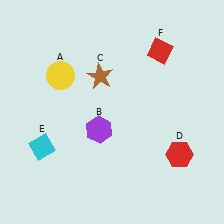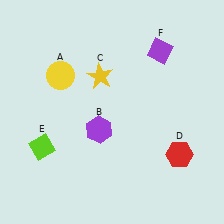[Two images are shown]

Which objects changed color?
C changed from brown to yellow. E changed from cyan to lime. F changed from red to purple.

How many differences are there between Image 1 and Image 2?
There are 3 differences between the two images.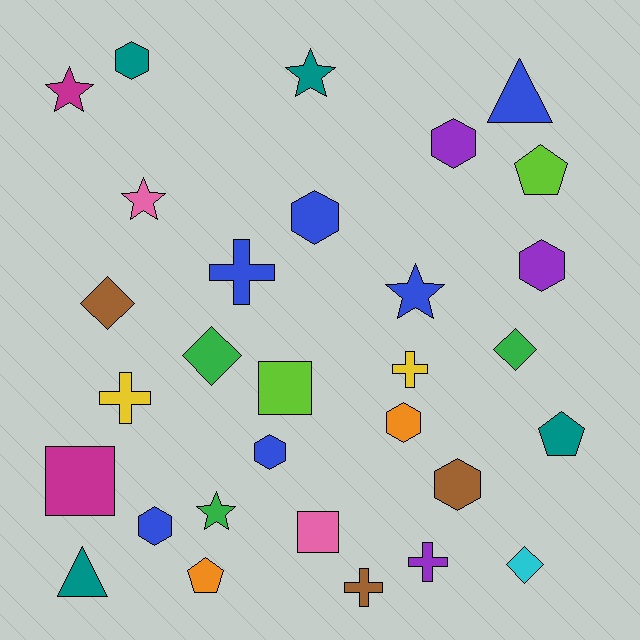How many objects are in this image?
There are 30 objects.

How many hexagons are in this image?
There are 8 hexagons.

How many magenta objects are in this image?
There are 2 magenta objects.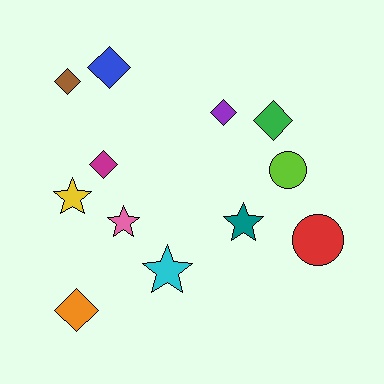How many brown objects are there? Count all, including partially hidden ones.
There is 1 brown object.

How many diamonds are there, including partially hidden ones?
There are 6 diamonds.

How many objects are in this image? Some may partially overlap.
There are 12 objects.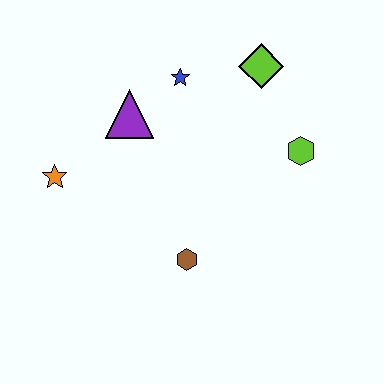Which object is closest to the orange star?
The purple triangle is closest to the orange star.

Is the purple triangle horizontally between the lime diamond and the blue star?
No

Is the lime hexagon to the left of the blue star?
No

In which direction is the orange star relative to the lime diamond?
The orange star is to the left of the lime diamond.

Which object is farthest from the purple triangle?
The lime hexagon is farthest from the purple triangle.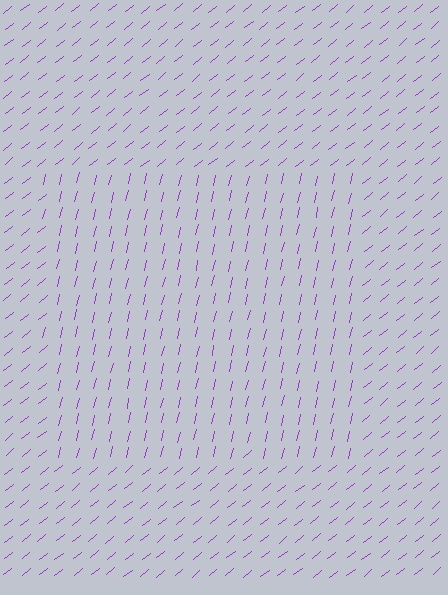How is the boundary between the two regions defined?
The boundary is defined purely by a change in line orientation (approximately 38 degrees difference). All lines are the same color and thickness.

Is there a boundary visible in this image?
Yes, there is a texture boundary formed by a change in line orientation.